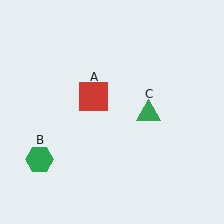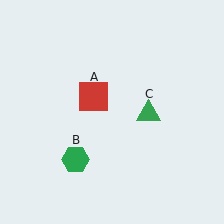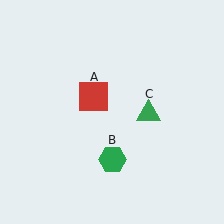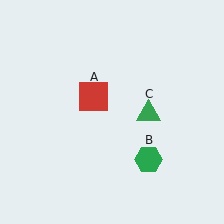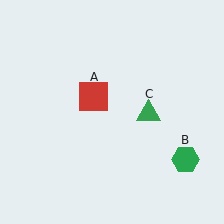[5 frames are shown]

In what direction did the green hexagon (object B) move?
The green hexagon (object B) moved right.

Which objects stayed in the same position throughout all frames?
Red square (object A) and green triangle (object C) remained stationary.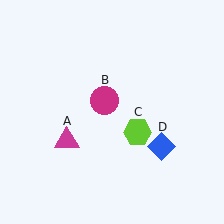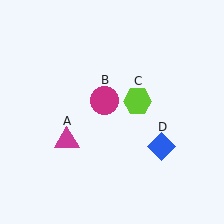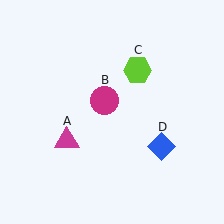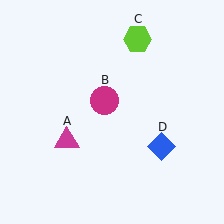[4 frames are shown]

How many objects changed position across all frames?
1 object changed position: lime hexagon (object C).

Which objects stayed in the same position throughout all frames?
Magenta triangle (object A) and magenta circle (object B) and blue diamond (object D) remained stationary.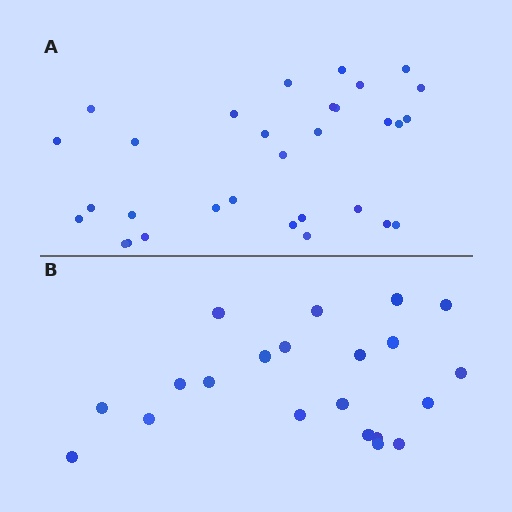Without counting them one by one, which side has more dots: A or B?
Region A (the top region) has more dots.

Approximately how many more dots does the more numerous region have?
Region A has roughly 10 or so more dots than region B.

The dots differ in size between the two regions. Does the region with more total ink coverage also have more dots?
No. Region B has more total ink coverage because its dots are larger, but region A actually contains more individual dots. Total area can be misleading — the number of items is what matters here.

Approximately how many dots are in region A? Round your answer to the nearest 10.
About 30 dots. (The exact count is 31, which rounds to 30.)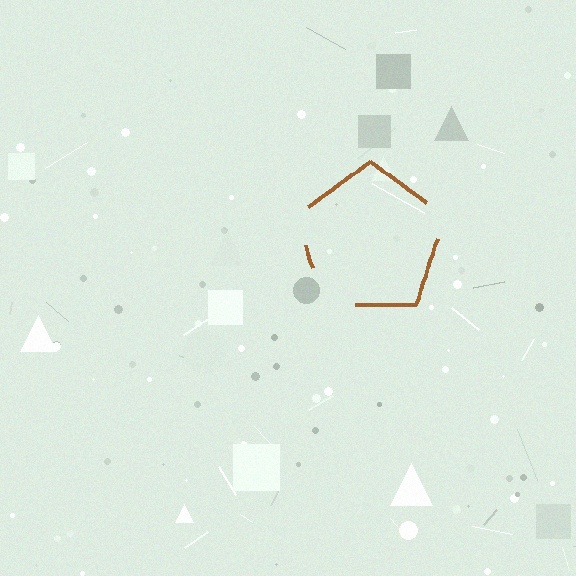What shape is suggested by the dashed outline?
The dashed outline suggests a pentagon.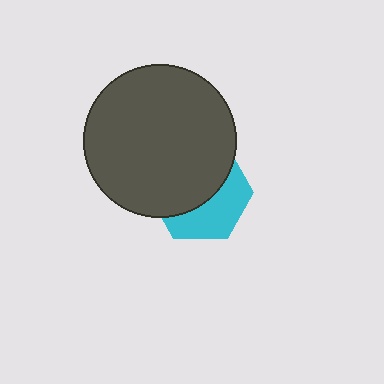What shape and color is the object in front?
The object in front is a dark gray circle.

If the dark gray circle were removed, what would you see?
You would see the complete cyan hexagon.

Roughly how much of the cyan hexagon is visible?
A small part of it is visible (roughly 42%).